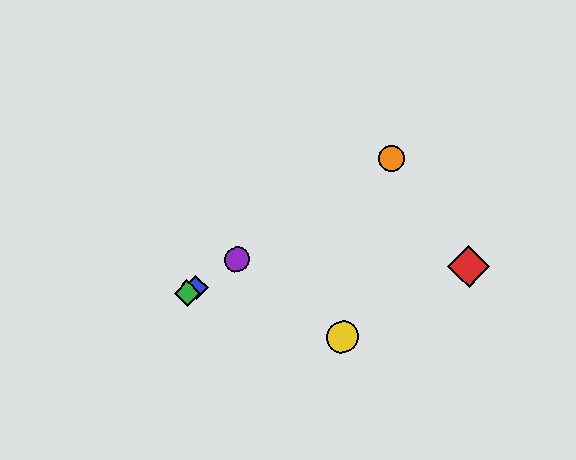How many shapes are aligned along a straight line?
4 shapes (the blue diamond, the green diamond, the purple circle, the orange circle) are aligned along a straight line.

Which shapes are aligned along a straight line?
The blue diamond, the green diamond, the purple circle, the orange circle are aligned along a straight line.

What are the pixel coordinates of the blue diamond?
The blue diamond is at (196, 287).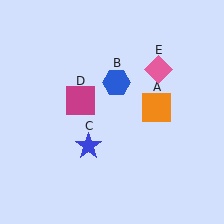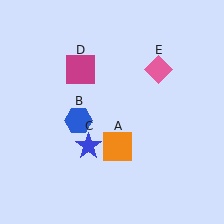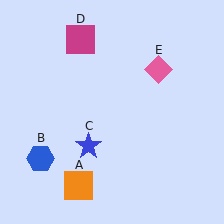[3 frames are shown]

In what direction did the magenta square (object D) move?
The magenta square (object D) moved up.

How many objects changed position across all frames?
3 objects changed position: orange square (object A), blue hexagon (object B), magenta square (object D).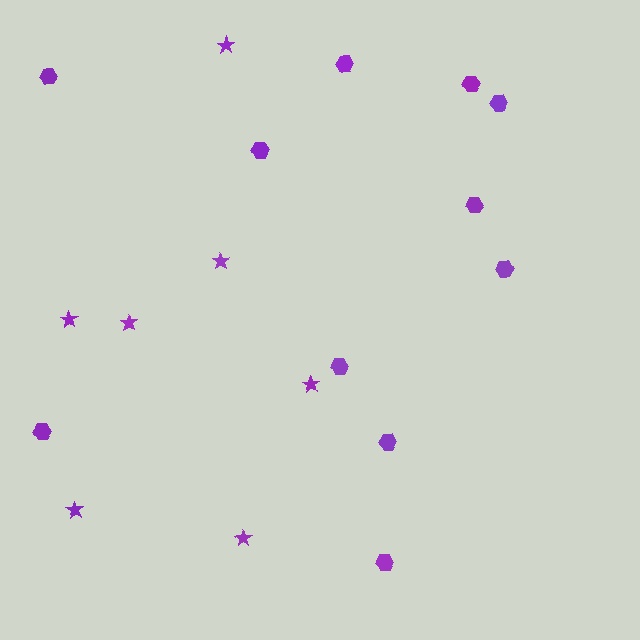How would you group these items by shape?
There are 2 groups: one group of hexagons (11) and one group of stars (7).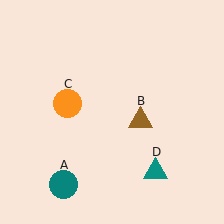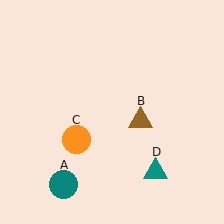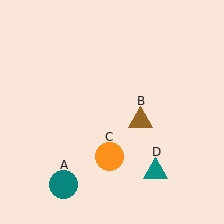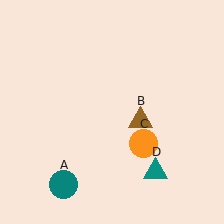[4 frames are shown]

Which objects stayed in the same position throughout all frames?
Teal circle (object A) and brown triangle (object B) and teal triangle (object D) remained stationary.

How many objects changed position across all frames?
1 object changed position: orange circle (object C).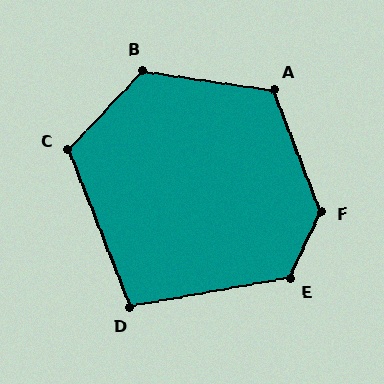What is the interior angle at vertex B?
Approximately 125 degrees (obtuse).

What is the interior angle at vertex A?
Approximately 120 degrees (obtuse).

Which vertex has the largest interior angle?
F, at approximately 134 degrees.